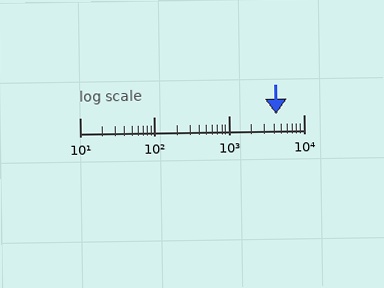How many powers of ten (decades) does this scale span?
The scale spans 3 decades, from 10 to 10000.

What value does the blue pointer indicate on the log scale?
The pointer indicates approximately 4300.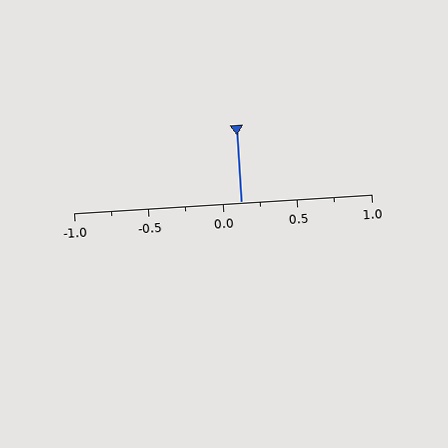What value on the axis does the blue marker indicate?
The marker indicates approximately 0.12.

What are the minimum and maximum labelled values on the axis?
The axis runs from -1.0 to 1.0.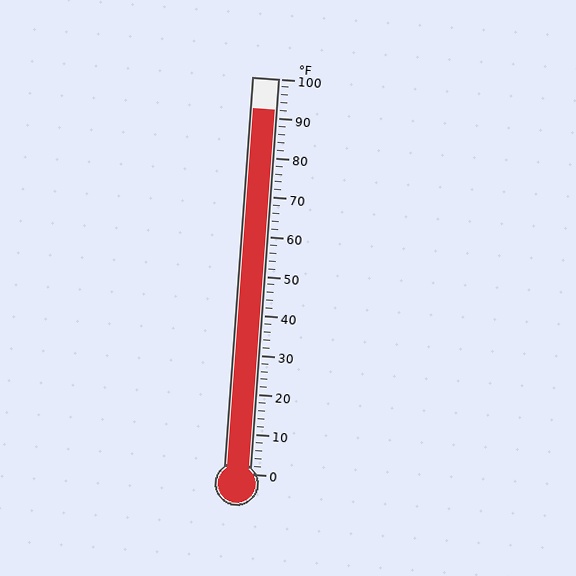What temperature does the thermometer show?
The thermometer shows approximately 92°F.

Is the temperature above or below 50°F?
The temperature is above 50°F.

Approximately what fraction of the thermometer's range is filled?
The thermometer is filled to approximately 90% of its range.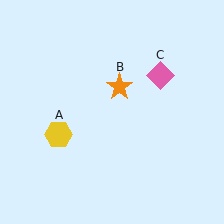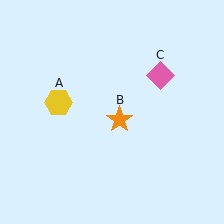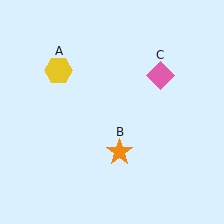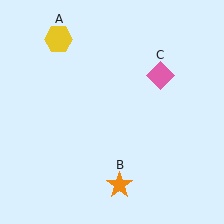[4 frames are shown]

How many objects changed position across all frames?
2 objects changed position: yellow hexagon (object A), orange star (object B).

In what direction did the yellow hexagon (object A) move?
The yellow hexagon (object A) moved up.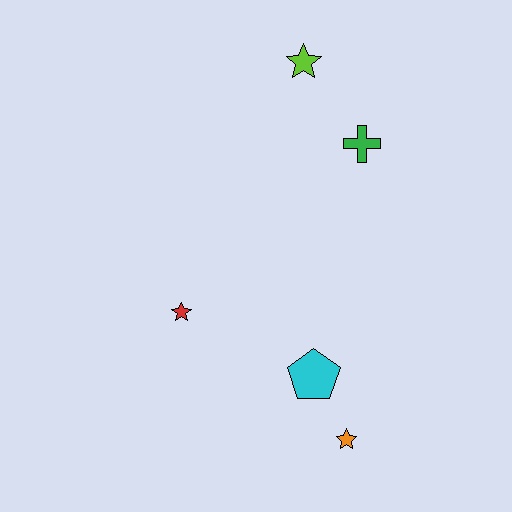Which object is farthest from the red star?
The lime star is farthest from the red star.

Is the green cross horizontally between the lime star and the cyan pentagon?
No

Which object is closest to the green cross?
The lime star is closest to the green cross.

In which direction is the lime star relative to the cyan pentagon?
The lime star is above the cyan pentagon.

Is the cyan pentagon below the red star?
Yes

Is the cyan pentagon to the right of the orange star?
No